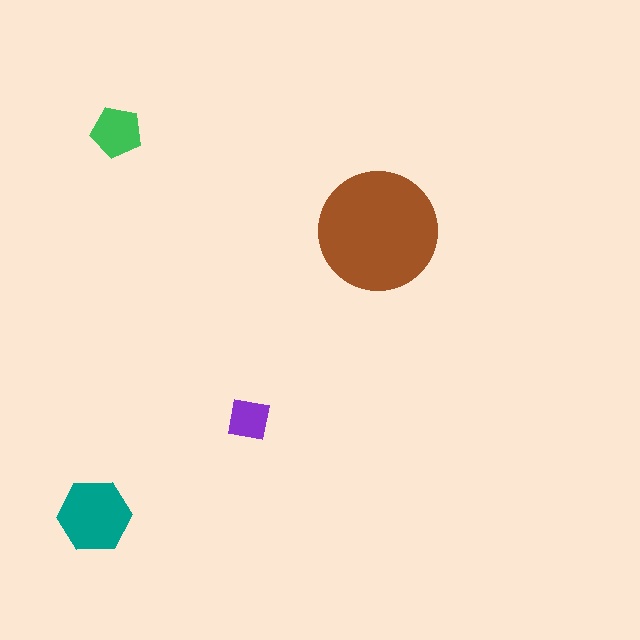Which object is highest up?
The green pentagon is topmost.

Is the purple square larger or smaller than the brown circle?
Smaller.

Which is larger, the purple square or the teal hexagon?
The teal hexagon.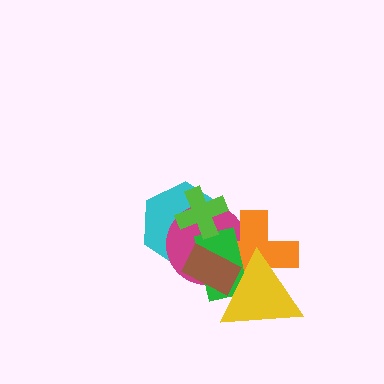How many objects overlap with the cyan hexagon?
5 objects overlap with the cyan hexagon.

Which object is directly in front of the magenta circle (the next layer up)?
The orange cross is directly in front of the magenta circle.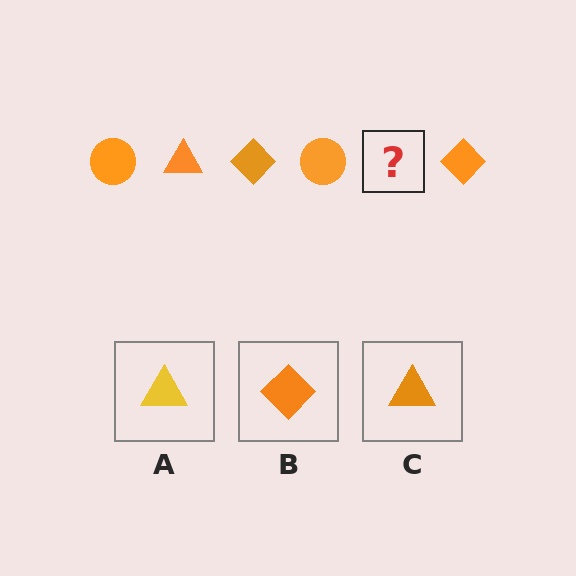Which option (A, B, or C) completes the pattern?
C.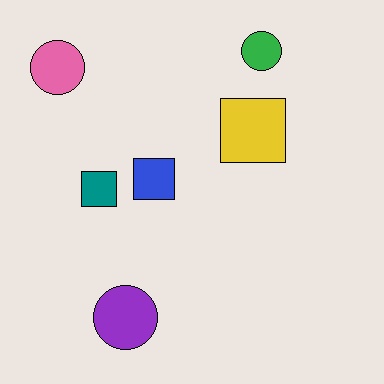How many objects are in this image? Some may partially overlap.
There are 6 objects.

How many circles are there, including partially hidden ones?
There are 3 circles.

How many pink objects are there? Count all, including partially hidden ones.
There is 1 pink object.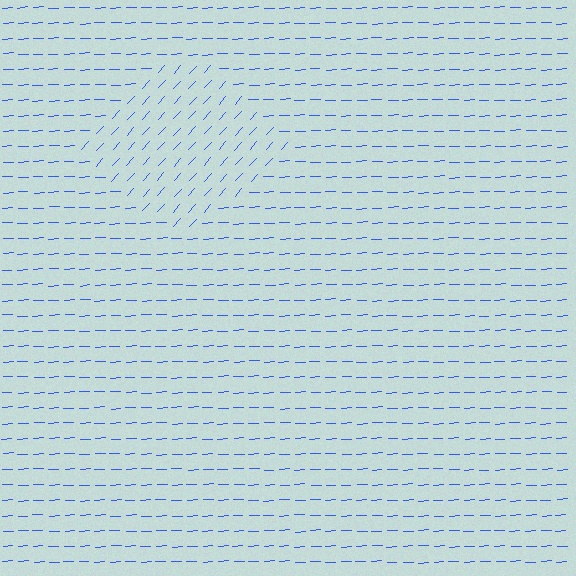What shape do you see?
I see a diamond.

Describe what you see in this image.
The image is filled with small blue line segments. A diamond region in the image has lines oriented differently from the surrounding lines, creating a visible texture boundary.